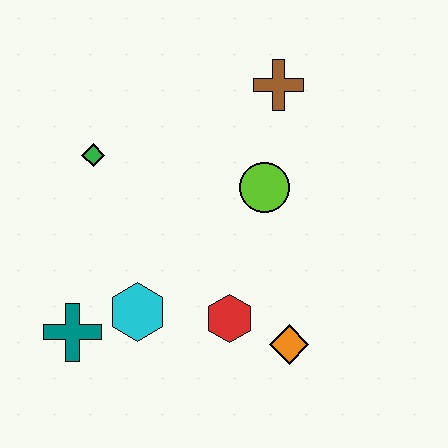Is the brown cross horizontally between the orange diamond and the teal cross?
Yes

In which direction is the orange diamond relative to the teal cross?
The orange diamond is to the right of the teal cross.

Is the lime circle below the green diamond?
Yes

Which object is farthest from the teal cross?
The brown cross is farthest from the teal cross.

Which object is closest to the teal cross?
The cyan hexagon is closest to the teal cross.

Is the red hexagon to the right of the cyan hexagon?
Yes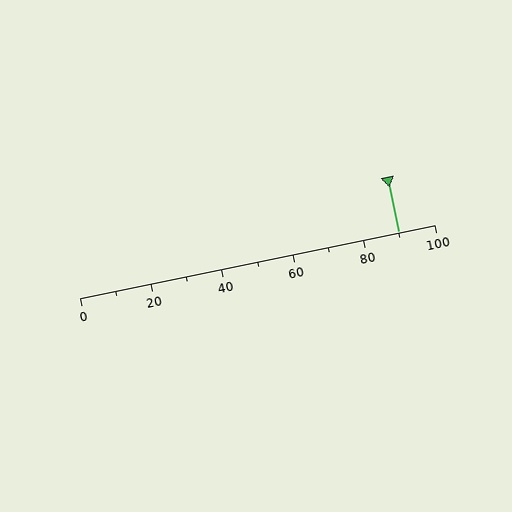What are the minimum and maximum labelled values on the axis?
The axis runs from 0 to 100.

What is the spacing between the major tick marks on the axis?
The major ticks are spaced 20 apart.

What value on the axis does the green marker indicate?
The marker indicates approximately 90.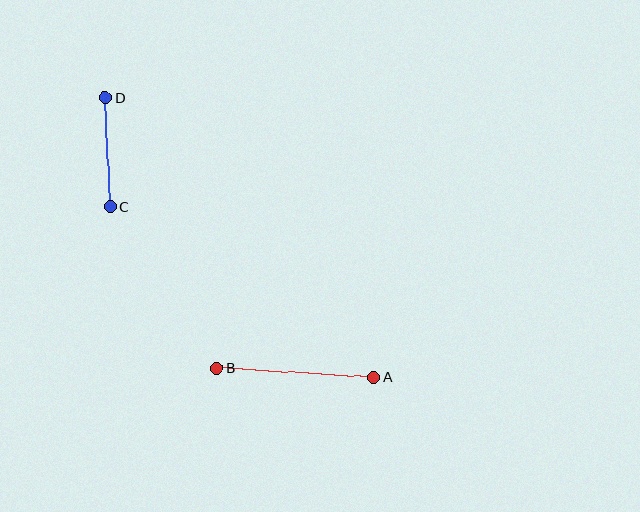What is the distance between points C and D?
The distance is approximately 109 pixels.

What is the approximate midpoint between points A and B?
The midpoint is at approximately (295, 373) pixels.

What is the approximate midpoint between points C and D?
The midpoint is at approximately (108, 152) pixels.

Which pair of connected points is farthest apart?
Points A and B are farthest apart.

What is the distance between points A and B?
The distance is approximately 158 pixels.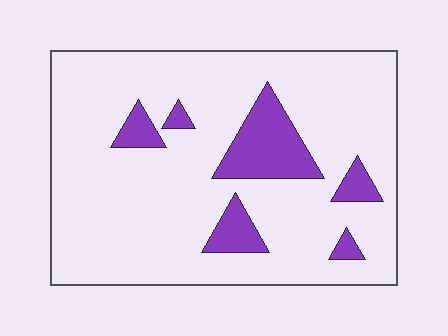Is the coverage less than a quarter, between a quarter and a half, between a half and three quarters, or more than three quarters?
Less than a quarter.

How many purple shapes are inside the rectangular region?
6.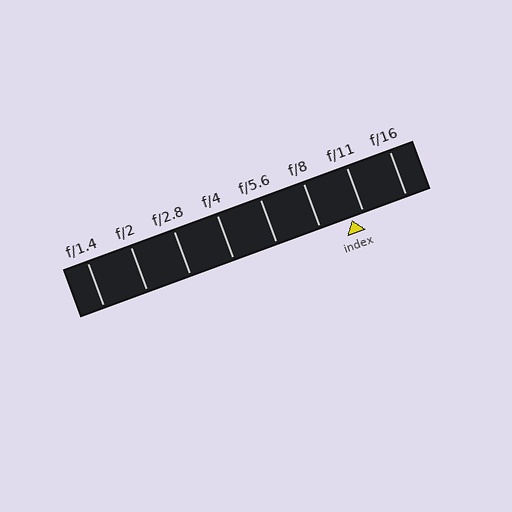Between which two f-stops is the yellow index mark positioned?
The index mark is between f/8 and f/11.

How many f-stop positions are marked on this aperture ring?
There are 8 f-stop positions marked.